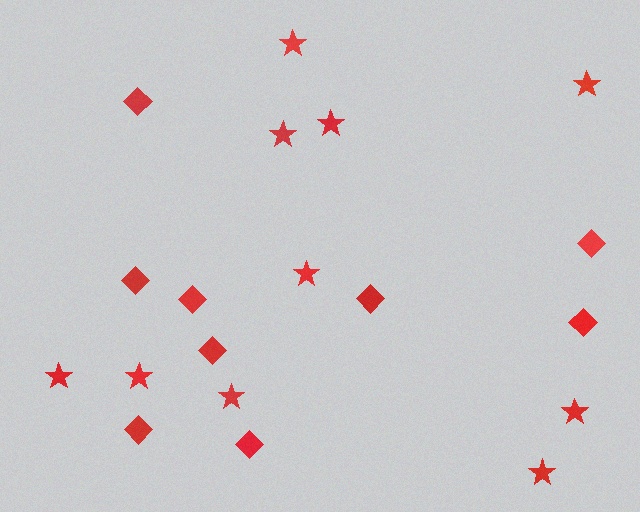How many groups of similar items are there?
There are 2 groups: one group of diamonds (9) and one group of stars (10).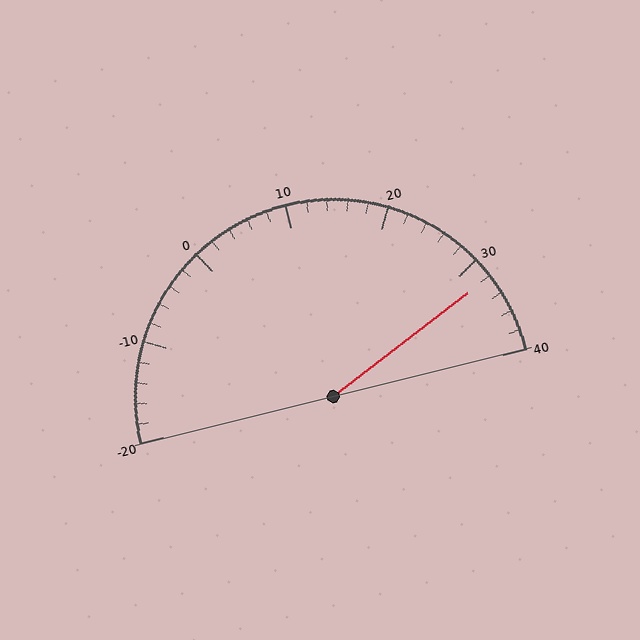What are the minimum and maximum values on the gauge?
The gauge ranges from -20 to 40.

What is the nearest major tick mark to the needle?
The nearest major tick mark is 30.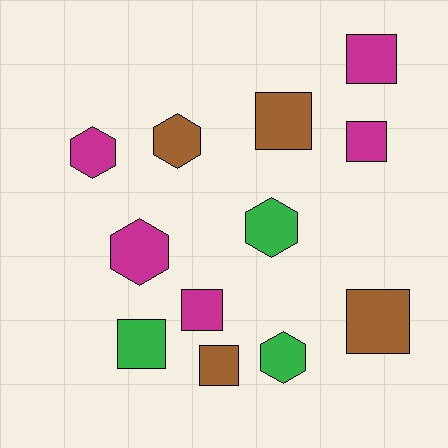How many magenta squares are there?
There are 3 magenta squares.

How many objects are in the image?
There are 12 objects.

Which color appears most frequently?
Magenta, with 5 objects.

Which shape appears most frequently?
Square, with 7 objects.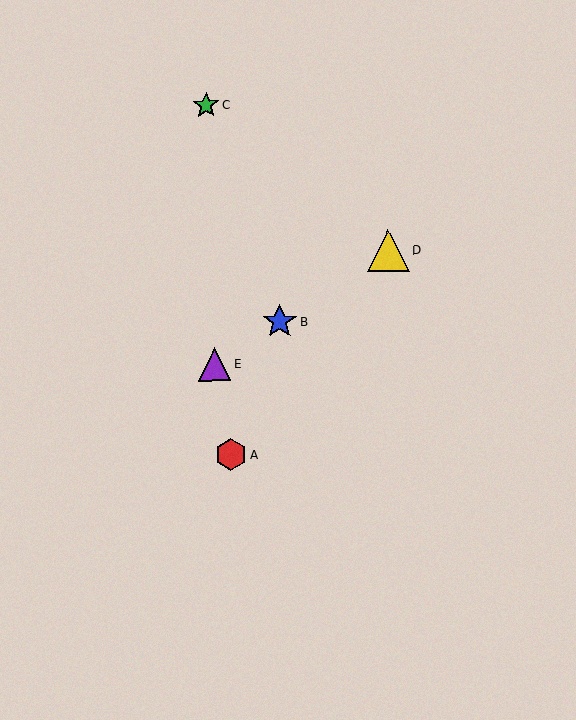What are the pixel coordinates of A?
Object A is at (231, 455).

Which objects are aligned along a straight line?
Objects B, D, E are aligned along a straight line.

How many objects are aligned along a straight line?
3 objects (B, D, E) are aligned along a straight line.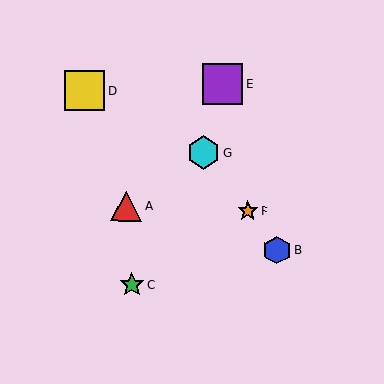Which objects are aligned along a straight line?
Objects B, F, G are aligned along a straight line.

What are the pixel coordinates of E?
Object E is at (222, 84).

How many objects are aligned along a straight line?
3 objects (B, F, G) are aligned along a straight line.